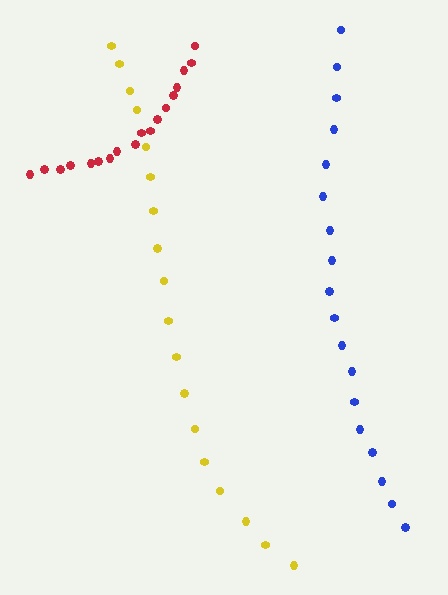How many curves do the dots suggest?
There are 3 distinct paths.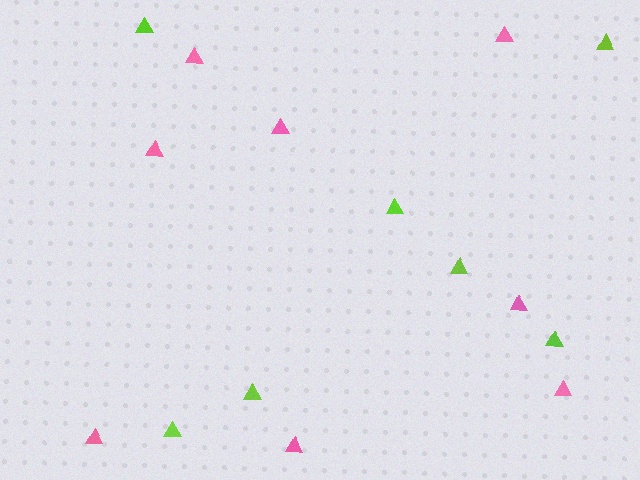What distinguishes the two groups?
There are 2 groups: one group of pink triangles (8) and one group of lime triangles (7).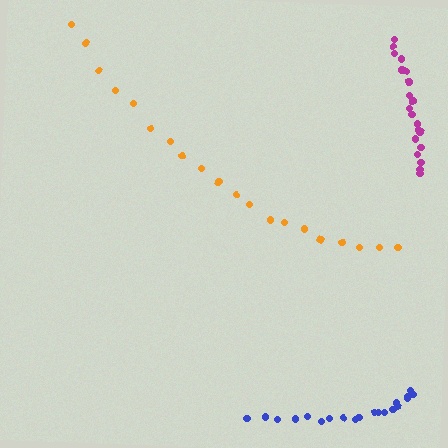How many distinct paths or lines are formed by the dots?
There are 3 distinct paths.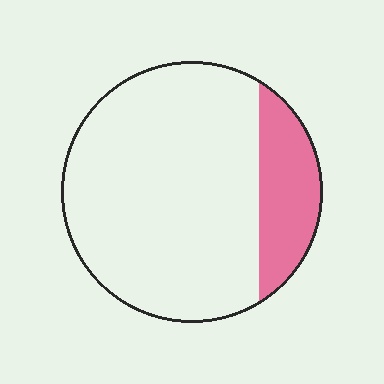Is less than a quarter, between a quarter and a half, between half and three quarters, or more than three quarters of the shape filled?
Less than a quarter.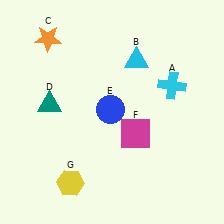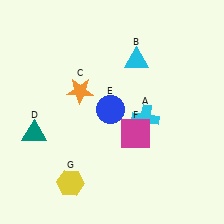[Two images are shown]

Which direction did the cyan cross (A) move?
The cyan cross (A) moved down.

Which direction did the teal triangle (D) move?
The teal triangle (D) moved down.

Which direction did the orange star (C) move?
The orange star (C) moved down.